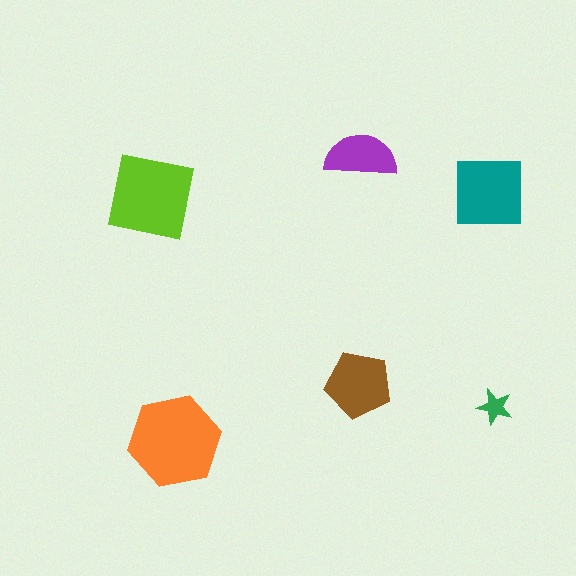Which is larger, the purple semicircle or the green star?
The purple semicircle.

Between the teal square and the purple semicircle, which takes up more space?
The teal square.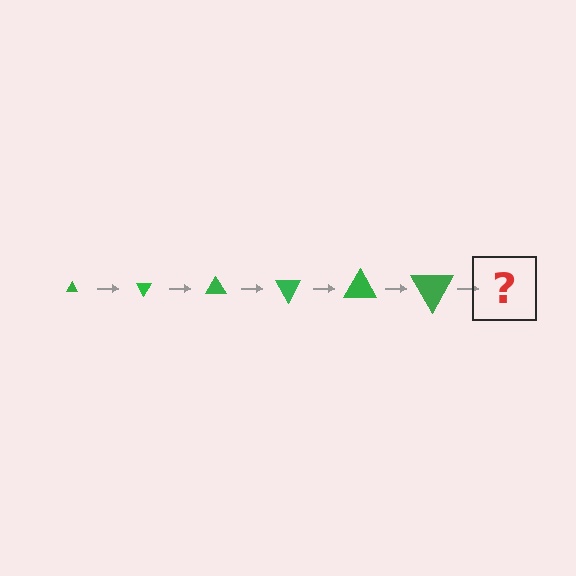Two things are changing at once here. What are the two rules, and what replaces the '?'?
The two rules are that the triangle grows larger each step and it rotates 60 degrees each step. The '?' should be a triangle, larger than the previous one and rotated 360 degrees from the start.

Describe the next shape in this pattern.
It should be a triangle, larger than the previous one and rotated 360 degrees from the start.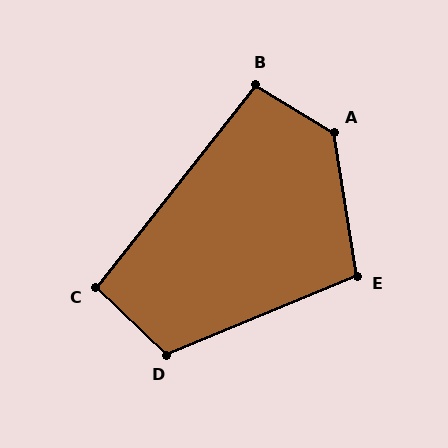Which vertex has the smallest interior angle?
C, at approximately 95 degrees.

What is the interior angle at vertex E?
Approximately 103 degrees (obtuse).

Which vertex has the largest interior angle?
A, at approximately 131 degrees.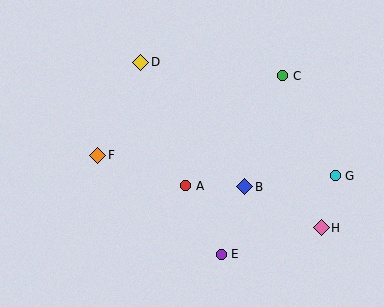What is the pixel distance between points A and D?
The distance between A and D is 131 pixels.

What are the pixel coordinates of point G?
Point G is at (335, 176).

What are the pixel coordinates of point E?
Point E is at (221, 254).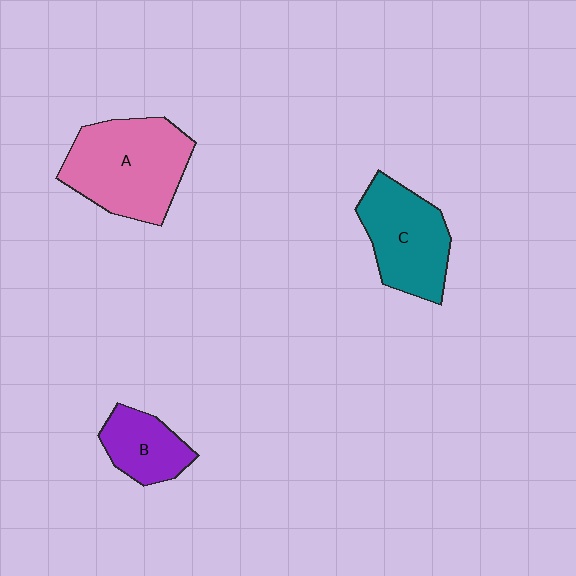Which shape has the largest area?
Shape A (pink).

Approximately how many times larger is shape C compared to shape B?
Approximately 1.6 times.